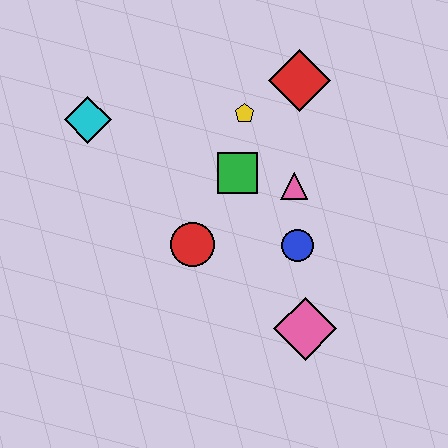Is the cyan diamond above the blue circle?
Yes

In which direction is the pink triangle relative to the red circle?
The pink triangle is to the right of the red circle.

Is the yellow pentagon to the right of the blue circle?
No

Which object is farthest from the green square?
The pink diamond is farthest from the green square.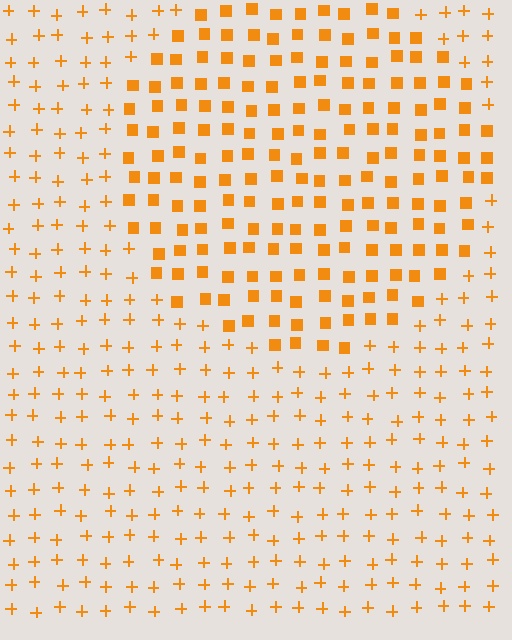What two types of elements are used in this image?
The image uses squares inside the circle region and plus signs outside it.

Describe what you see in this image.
The image is filled with small orange elements arranged in a uniform grid. A circle-shaped region contains squares, while the surrounding area contains plus signs. The boundary is defined purely by the change in element shape.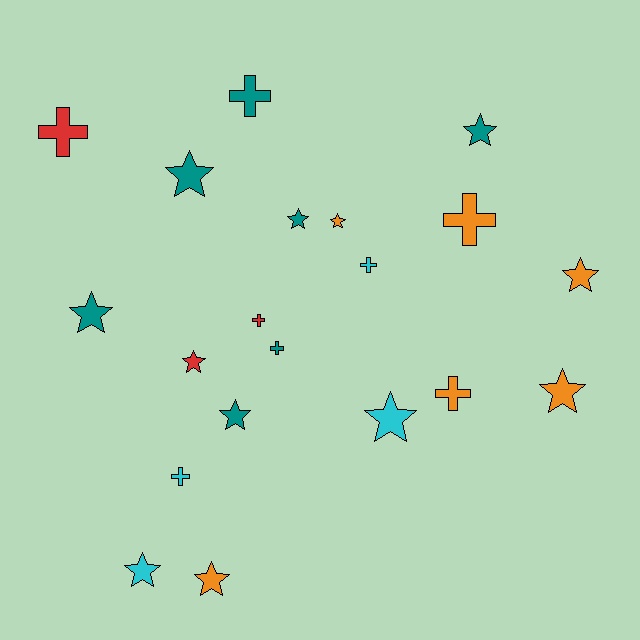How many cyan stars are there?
There are 2 cyan stars.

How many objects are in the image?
There are 20 objects.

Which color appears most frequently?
Teal, with 7 objects.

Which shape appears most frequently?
Star, with 12 objects.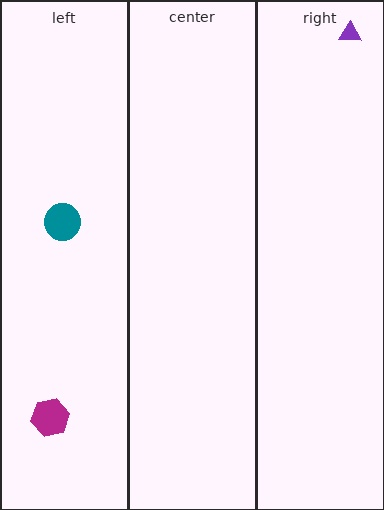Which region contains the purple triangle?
The right region.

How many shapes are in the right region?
1.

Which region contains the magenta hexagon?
The left region.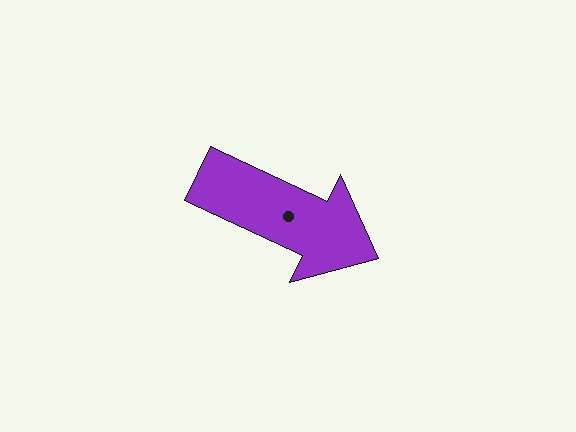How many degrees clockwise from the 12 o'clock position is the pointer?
Approximately 115 degrees.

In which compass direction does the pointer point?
Southeast.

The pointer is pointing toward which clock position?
Roughly 4 o'clock.